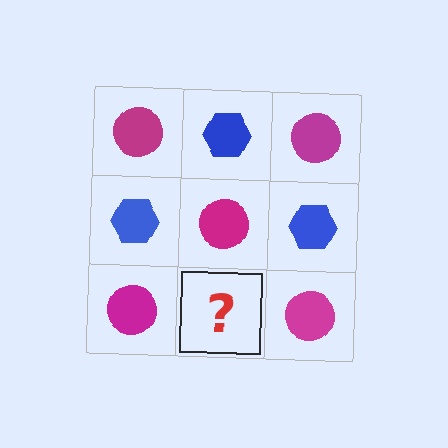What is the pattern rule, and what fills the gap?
The rule is that it alternates magenta circle and blue hexagon in a checkerboard pattern. The gap should be filled with a blue hexagon.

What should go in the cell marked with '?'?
The missing cell should contain a blue hexagon.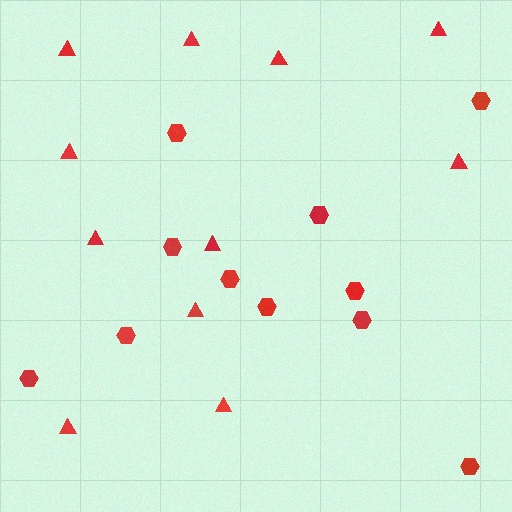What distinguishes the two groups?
There are 2 groups: one group of triangles (11) and one group of hexagons (11).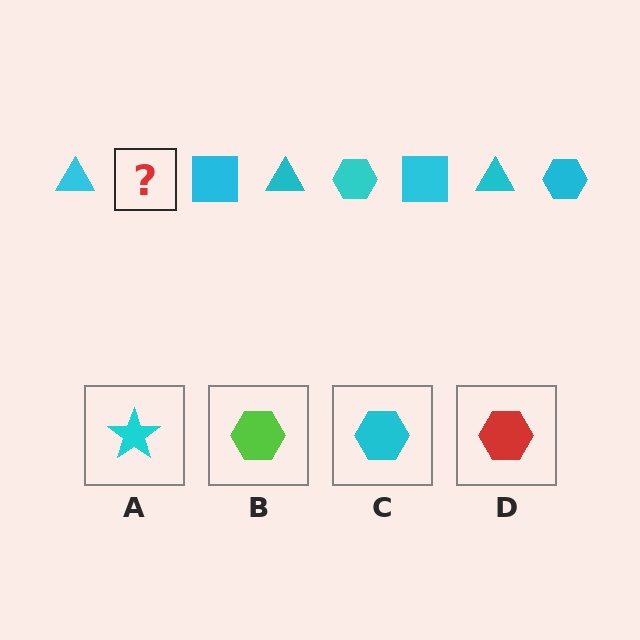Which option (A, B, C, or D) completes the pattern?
C.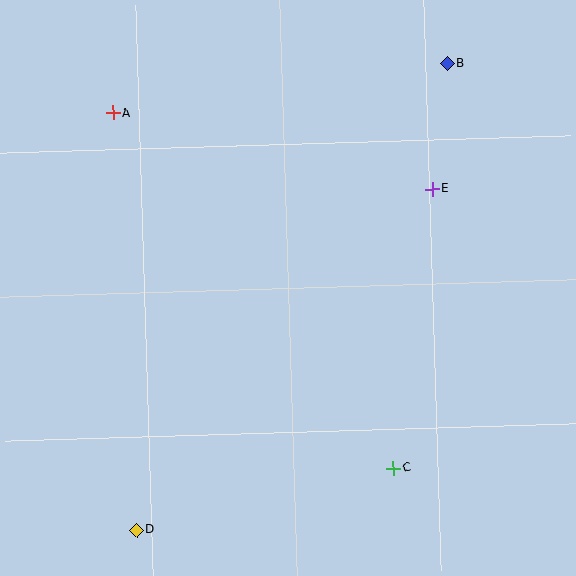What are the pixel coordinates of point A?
Point A is at (113, 113).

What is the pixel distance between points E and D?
The distance between E and D is 452 pixels.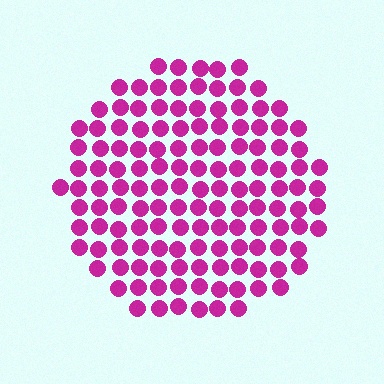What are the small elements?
The small elements are circles.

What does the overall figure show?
The overall figure shows a circle.